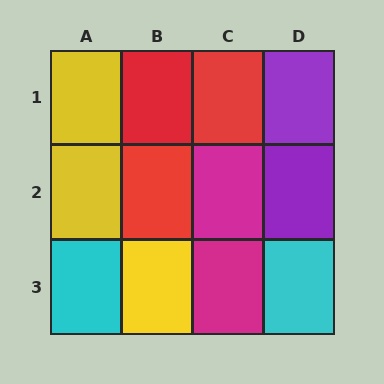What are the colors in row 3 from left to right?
Cyan, yellow, magenta, cyan.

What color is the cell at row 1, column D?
Purple.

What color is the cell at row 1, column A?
Yellow.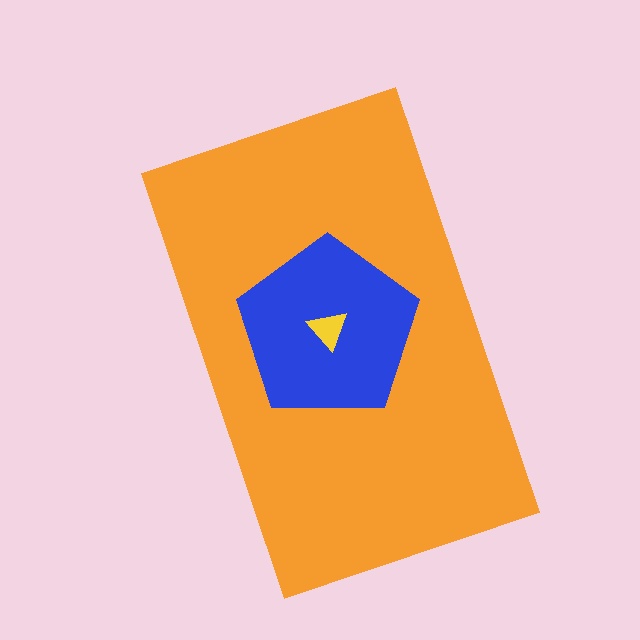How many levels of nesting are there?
3.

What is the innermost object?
The yellow triangle.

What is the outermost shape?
The orange rectangle.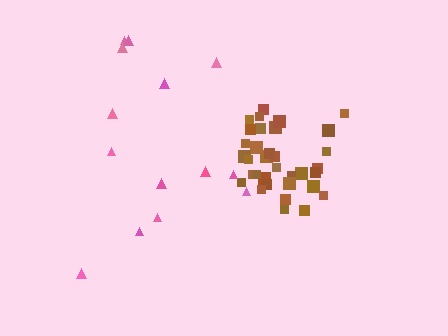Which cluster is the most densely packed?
Brown.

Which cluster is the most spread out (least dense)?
Pink.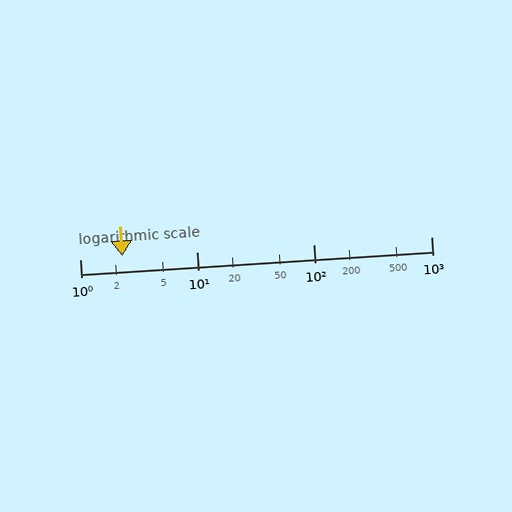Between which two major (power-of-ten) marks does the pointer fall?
The pointer is between 1 and 10.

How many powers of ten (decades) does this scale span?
The scale spans 3 decades, from 1 to 1000.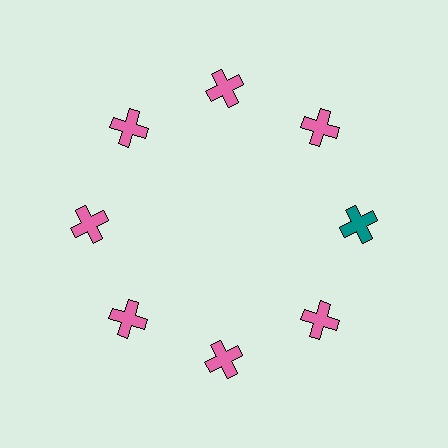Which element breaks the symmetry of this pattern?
The teal cross at roughly the 3 o'clock position breaks the symmetry. All other shapes are pink crosses.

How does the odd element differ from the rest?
It has a different color: teal instead of pink.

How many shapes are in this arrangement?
There are 8 shapes arranged in a ring pattern.